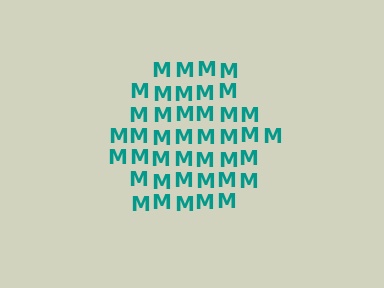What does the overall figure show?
The overall figure shows a hexagon.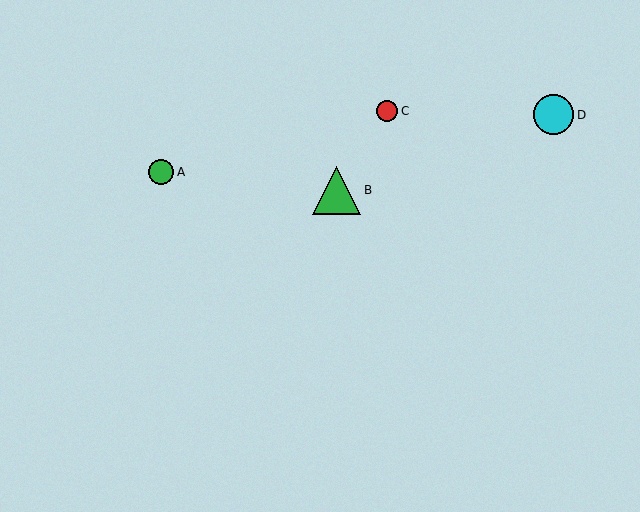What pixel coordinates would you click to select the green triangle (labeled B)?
Click at (337, 190) to select the green triangle B.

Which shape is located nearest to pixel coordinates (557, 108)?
The cyan circle (labeled D) at (554, 115) is nearest to that location.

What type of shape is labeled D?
Shape D is a cyan circle.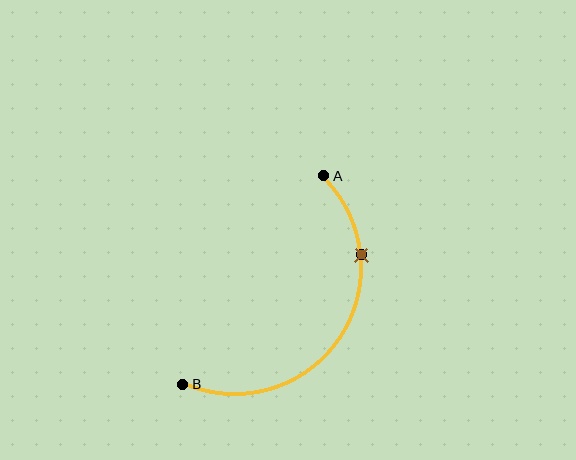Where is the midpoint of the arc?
The arc midpoint is the point on the curve farthest from the straight line joining A and B. It sits below and to the right of that line.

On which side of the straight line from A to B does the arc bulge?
The arc bulges below and to the right of the straight line connecting A and B.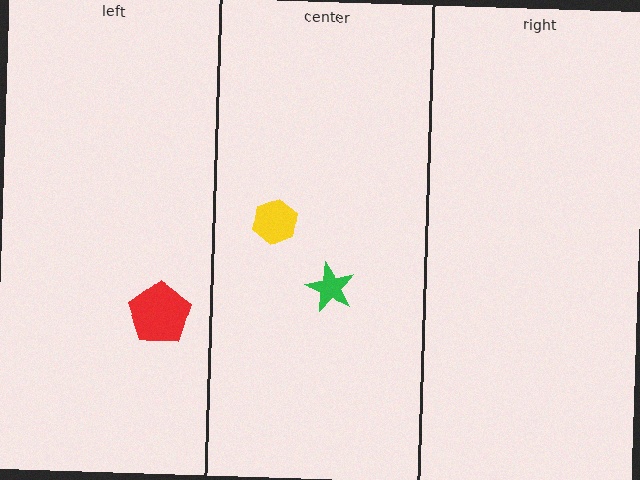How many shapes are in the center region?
2.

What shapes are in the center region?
The green star, the yellow hexagon.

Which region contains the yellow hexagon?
The center region.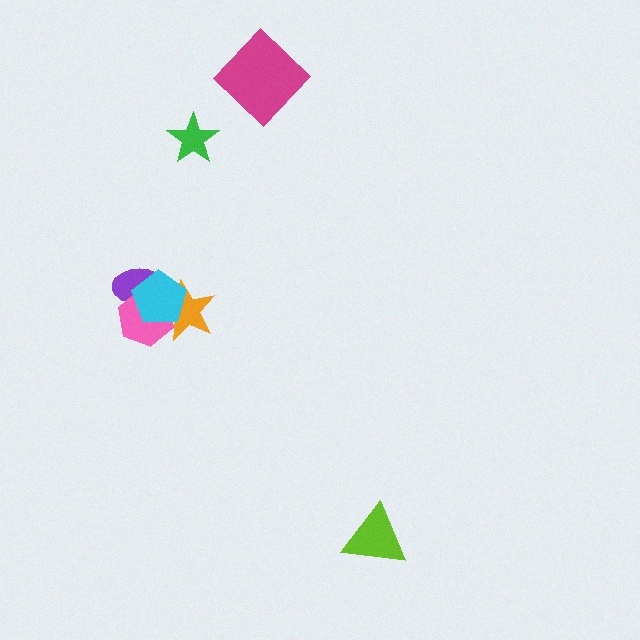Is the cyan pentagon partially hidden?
No, no other shape covers it.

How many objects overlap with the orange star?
3 objects overlap with the orange star.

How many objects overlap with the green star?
0 objects overlap with the green star.